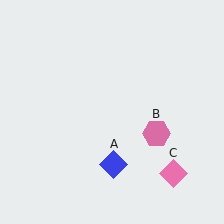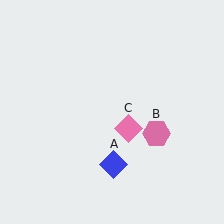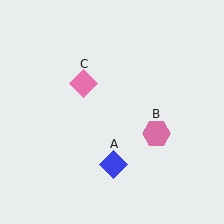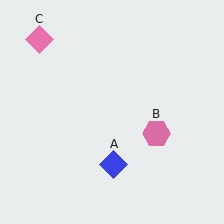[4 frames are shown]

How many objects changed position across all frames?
1 object changed position: pink diamond (object C).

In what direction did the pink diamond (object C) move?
The pink diamond (object C) moved up and to the left.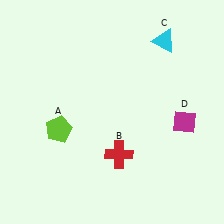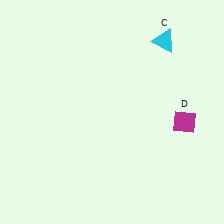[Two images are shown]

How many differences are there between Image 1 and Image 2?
There are 2 differences between the two images.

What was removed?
The lime pentagon (A), the red cross (B) were removed in Image 2.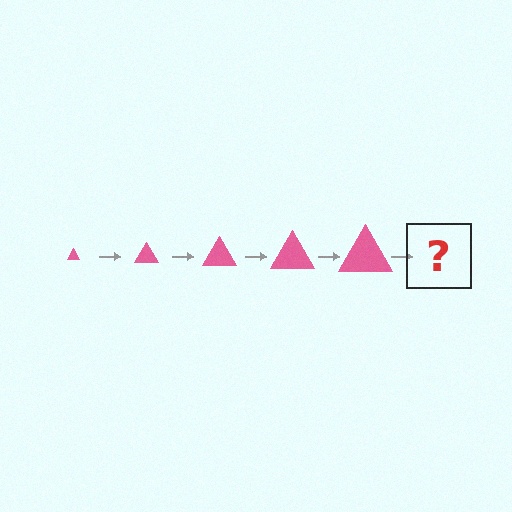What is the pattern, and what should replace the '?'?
The pattern is that the triangle gets progressively larger each step. The '?' should be a pink triangle, larger than the previous one.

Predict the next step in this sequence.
The next step is a pink triangle, larger than the previous one.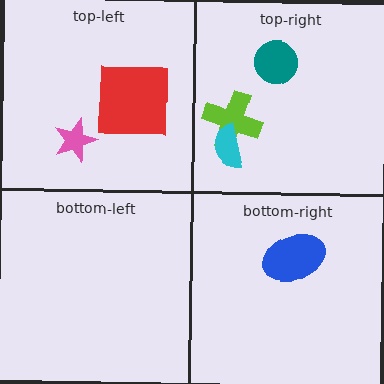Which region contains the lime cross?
The top-right region.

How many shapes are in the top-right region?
3.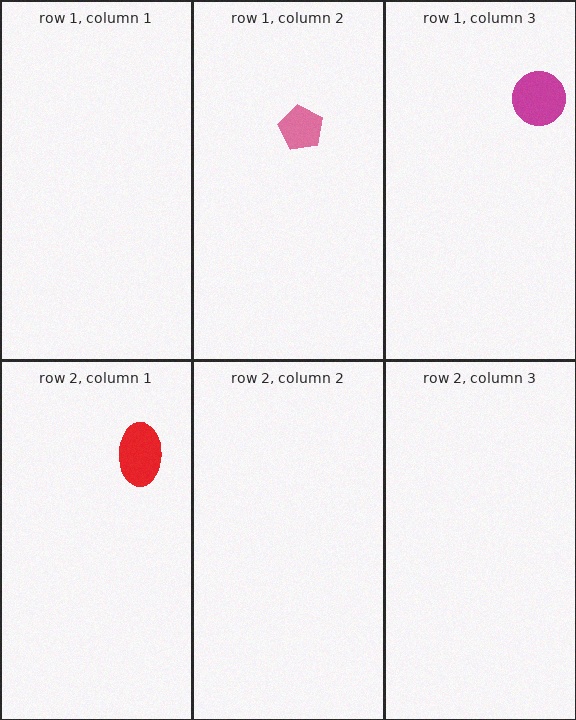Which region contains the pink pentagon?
The row 1, column 2 region.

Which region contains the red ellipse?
The row 2, column 1 region.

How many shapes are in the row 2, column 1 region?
1.